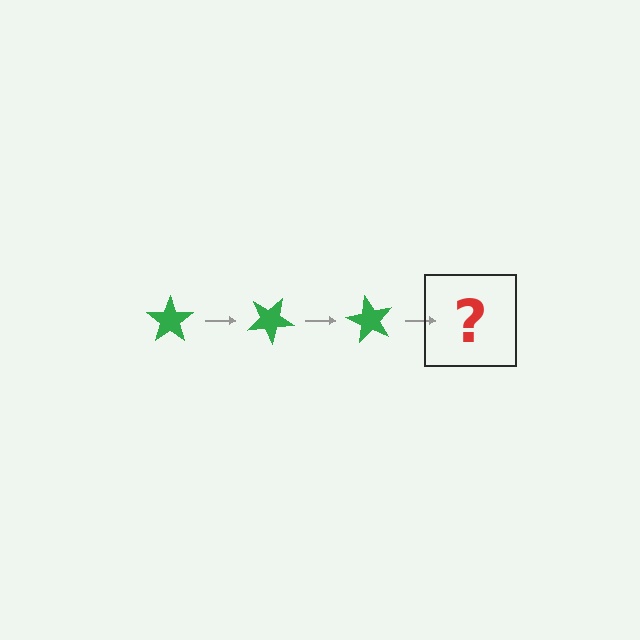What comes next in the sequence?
The next element should be a green star rotated 90 degrees.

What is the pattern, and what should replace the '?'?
The pattern is that the star rotates 30 degrees each step. The '?' should be a green star rotated 90 degrees.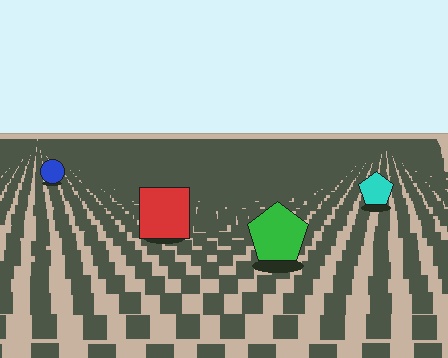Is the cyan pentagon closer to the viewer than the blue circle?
Yes. The cyan pentagon is closer — you can tell from the texture gradient: the ground texture is coarser near it.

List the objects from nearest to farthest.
From nearest to farthest: the green pentagon, the red square, the cyan pentagon, the blue circle.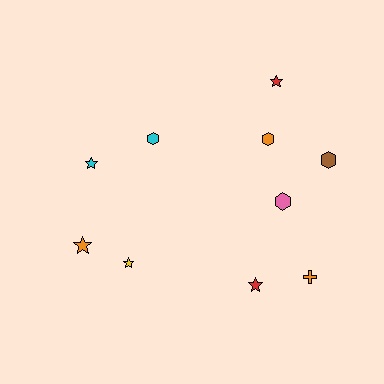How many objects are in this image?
There are 10 objects.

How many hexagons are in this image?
There are 4 hexagons.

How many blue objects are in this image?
There are no blue objects.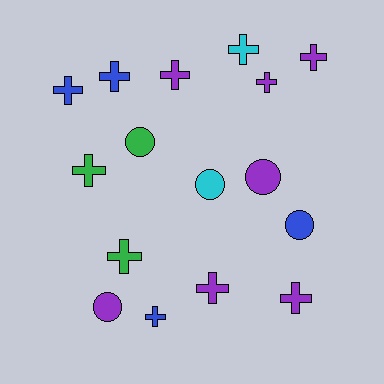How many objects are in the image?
There are 16 objects.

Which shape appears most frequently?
Cross, with 11 objects.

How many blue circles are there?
There is 1 blue circle.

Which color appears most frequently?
Purple, with 7 objects.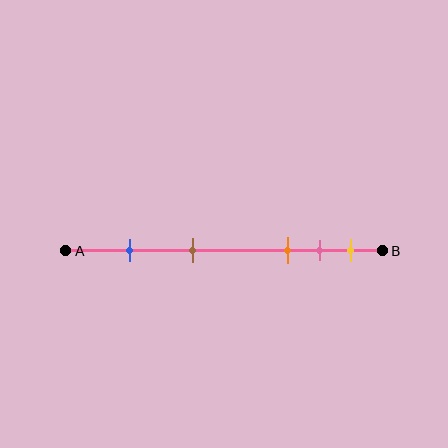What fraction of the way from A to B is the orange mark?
The orange mark is approximately 70% (0.7) of the way from A to B.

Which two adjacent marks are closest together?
The pink and yellow marks are the closest adjacent pair.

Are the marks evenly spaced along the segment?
No, the marks are not evenly spaced.